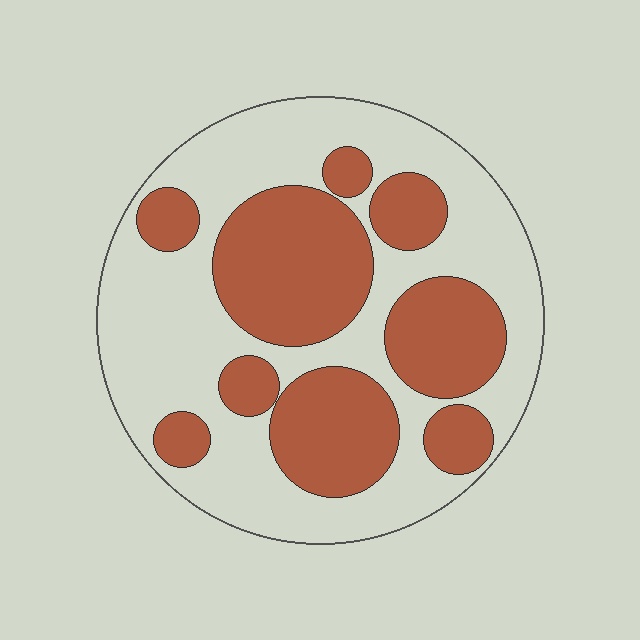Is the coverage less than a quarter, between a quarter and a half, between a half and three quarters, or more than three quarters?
Between a quarter and a half.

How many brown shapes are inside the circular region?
9.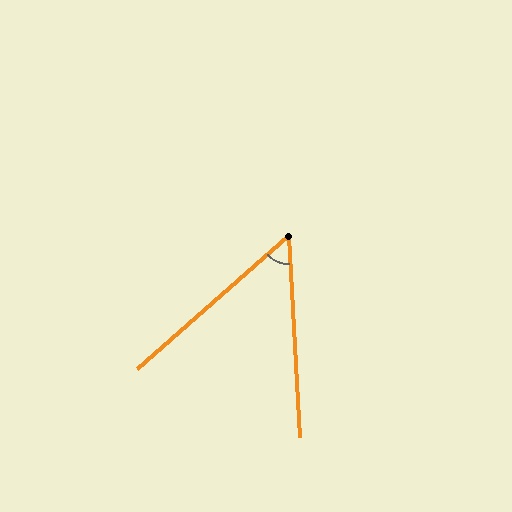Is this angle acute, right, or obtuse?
It is acute.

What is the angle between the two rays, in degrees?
Approximately 52 degrees.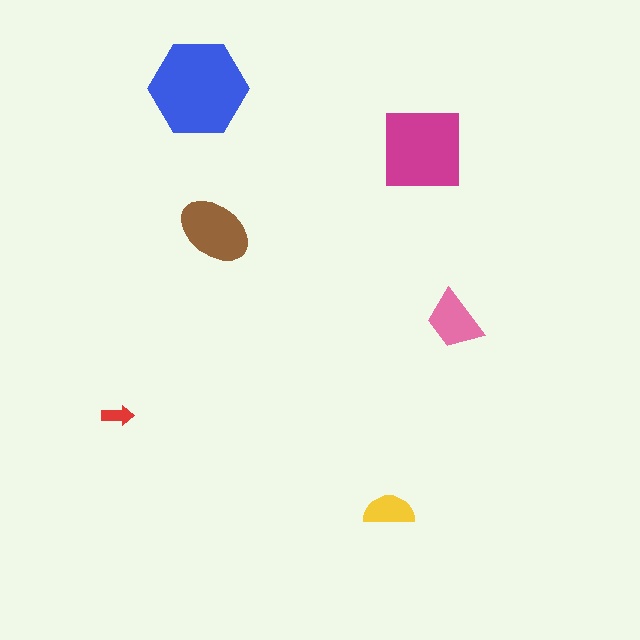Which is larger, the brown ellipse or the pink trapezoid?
The brown ellipse.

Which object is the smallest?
The red arrow.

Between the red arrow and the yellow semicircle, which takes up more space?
The yellow semicircle.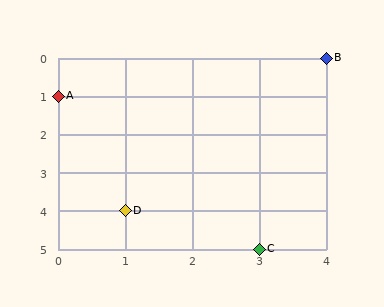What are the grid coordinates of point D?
Point D is at grid coordinates (1, 4).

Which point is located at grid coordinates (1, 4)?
Point D is at (1, 4).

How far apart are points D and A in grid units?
Points D and A are 1 column and 3 rows apart (about 3.2 grid units diagonally).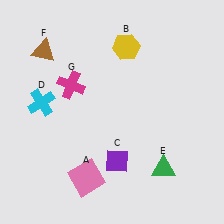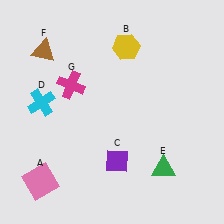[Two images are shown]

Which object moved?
The pink square (A) moved left.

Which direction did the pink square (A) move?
The pink square (A) moved left.